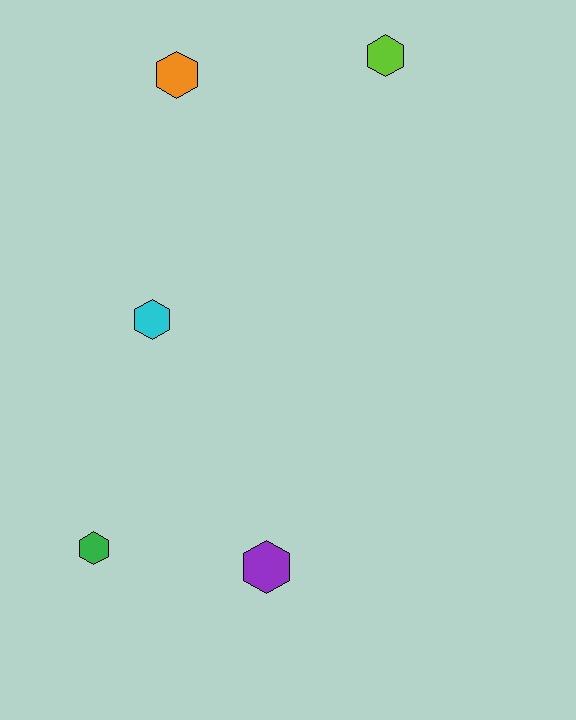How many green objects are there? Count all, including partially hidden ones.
There is 1 green object.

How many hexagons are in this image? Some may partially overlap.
There are 5 hexagons.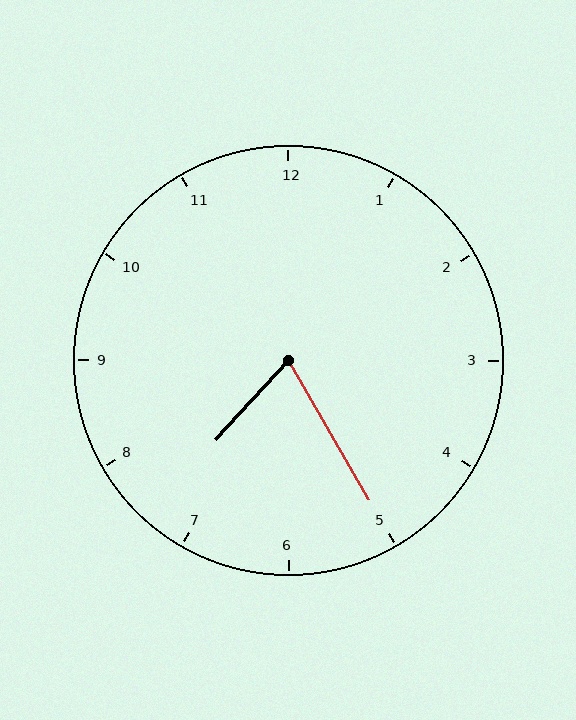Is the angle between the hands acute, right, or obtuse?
It is acute.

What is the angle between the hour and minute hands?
Approximately 72 degrees.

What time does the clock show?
7:25.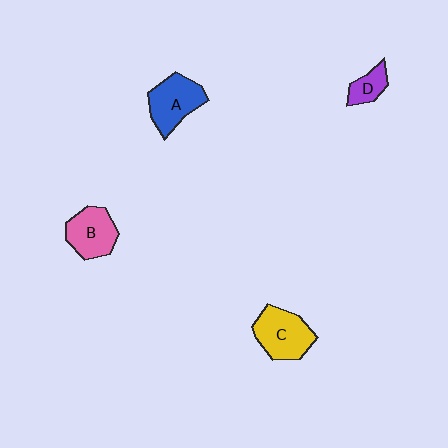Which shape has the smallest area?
Shape D (purple).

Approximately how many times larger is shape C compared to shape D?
Approximately 2.2 times.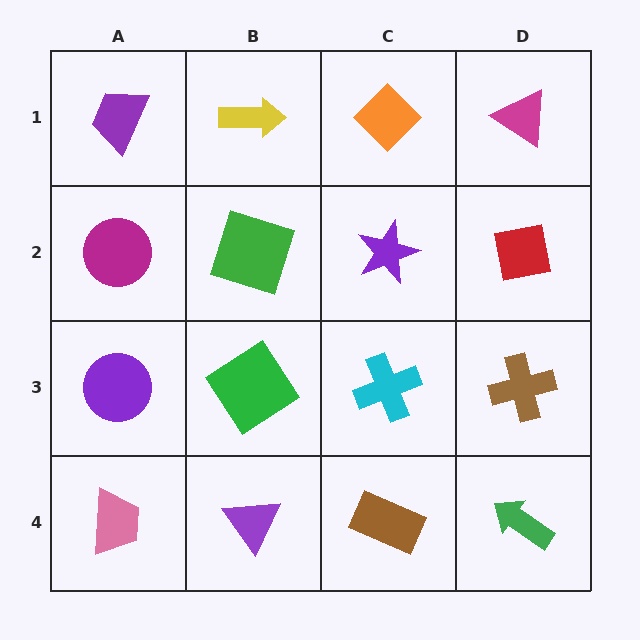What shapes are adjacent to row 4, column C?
A cyan cross (row 3, column C), a purple triangle (row 4, column B), a green arrow (row 4, column D).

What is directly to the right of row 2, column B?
A purple star.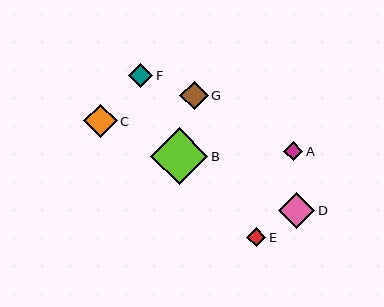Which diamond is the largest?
Diamond B is the largest with a size of approximately 57 pixels.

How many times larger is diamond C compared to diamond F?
Diamond C is approximately 1.4 times the size of diamond F.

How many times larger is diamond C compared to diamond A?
Diamond C is approximately 1.7 times the size of diamond A.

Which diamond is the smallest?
Diamond E is the smallest with a size of approximately 19 pixels.